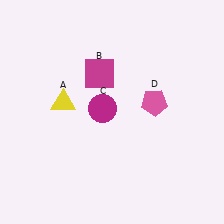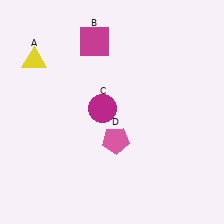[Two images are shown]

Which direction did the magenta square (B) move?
The magenta square (B) moved up.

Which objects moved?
The objects that moved are: the yellow triangle (A), the magenta square (B), the pink pentagon (D).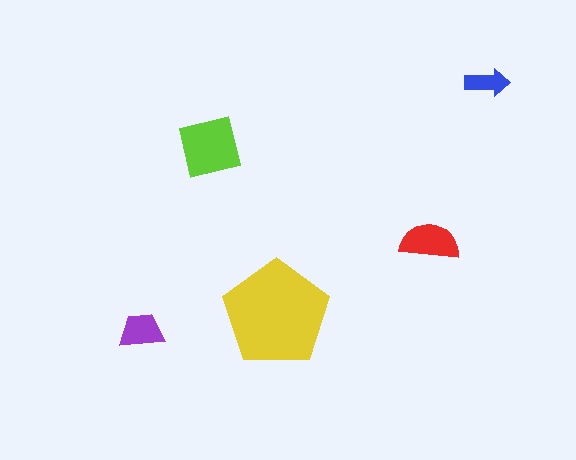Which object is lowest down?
The purple trapezoid is bottommost.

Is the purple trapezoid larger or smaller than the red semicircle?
Smaller.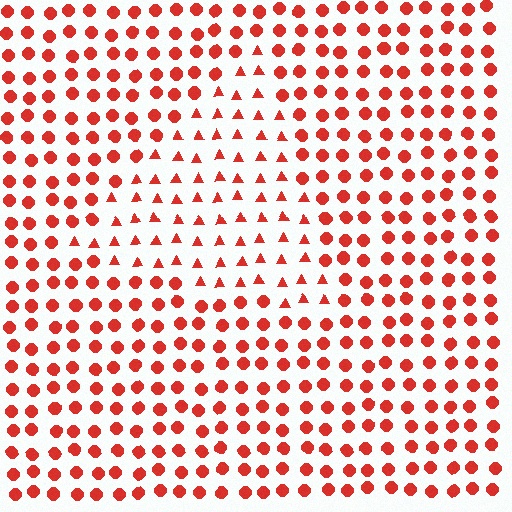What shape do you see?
I see a triangle.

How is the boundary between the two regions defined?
The boundary is defined by a change in element shape: triangles inside vs. circles outside. All elements share the same color and spacing.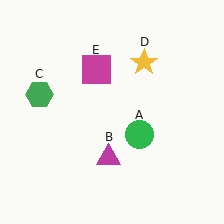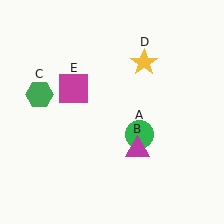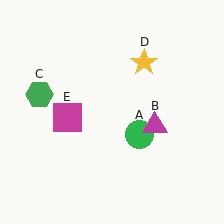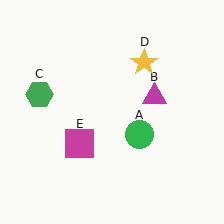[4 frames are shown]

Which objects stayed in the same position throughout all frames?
Green circle (object A) and green hexagon (object C) and yellow star (object D) remained stationary.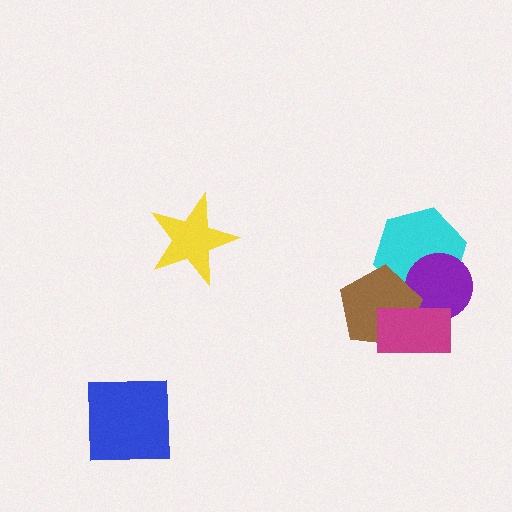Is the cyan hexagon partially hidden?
Yes, it is partially covered by another shape.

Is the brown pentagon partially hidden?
Yes, it is partially covered by another shape.